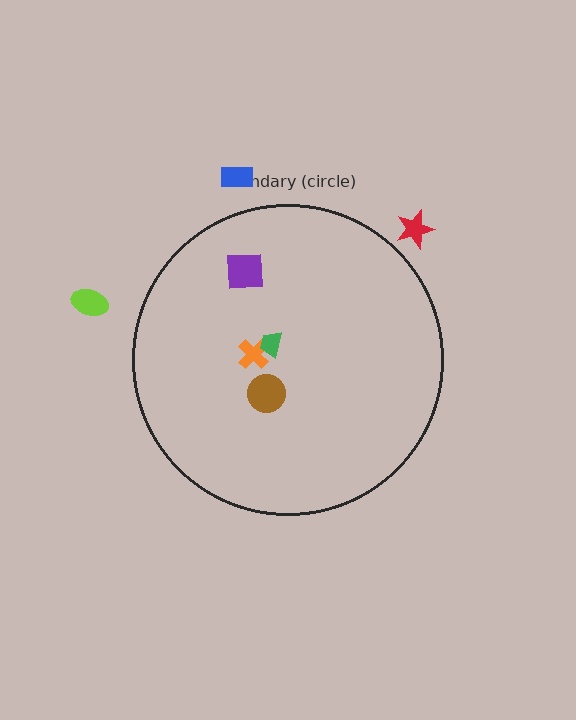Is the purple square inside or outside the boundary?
Inside.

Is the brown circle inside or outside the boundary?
Inside.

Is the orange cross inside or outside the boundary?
Inside.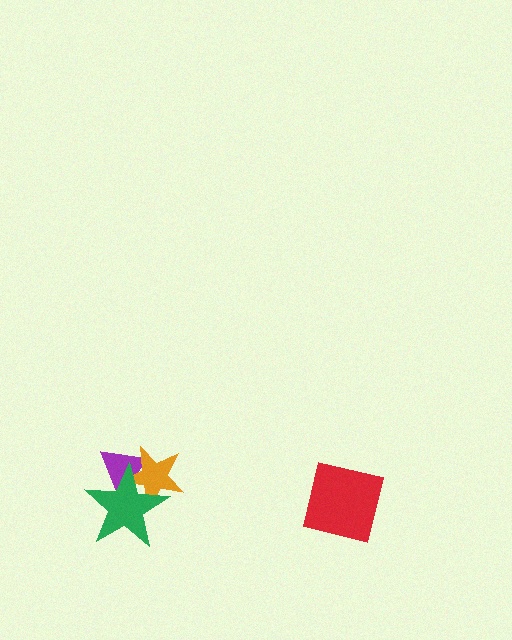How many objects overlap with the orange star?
2 objects overlap with the orange star.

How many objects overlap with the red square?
0 objects overlap with the red square.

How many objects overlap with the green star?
2 objects overlap with the green star.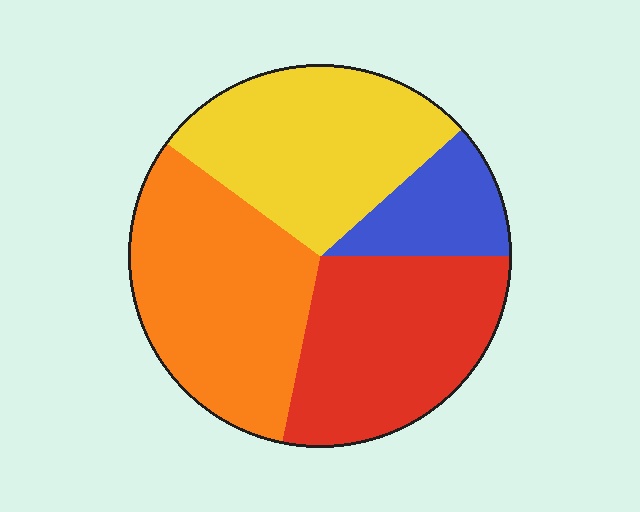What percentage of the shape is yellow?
Yellow takes up about one quarter (1/4) of the shape.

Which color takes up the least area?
Blue, at roughly 10%.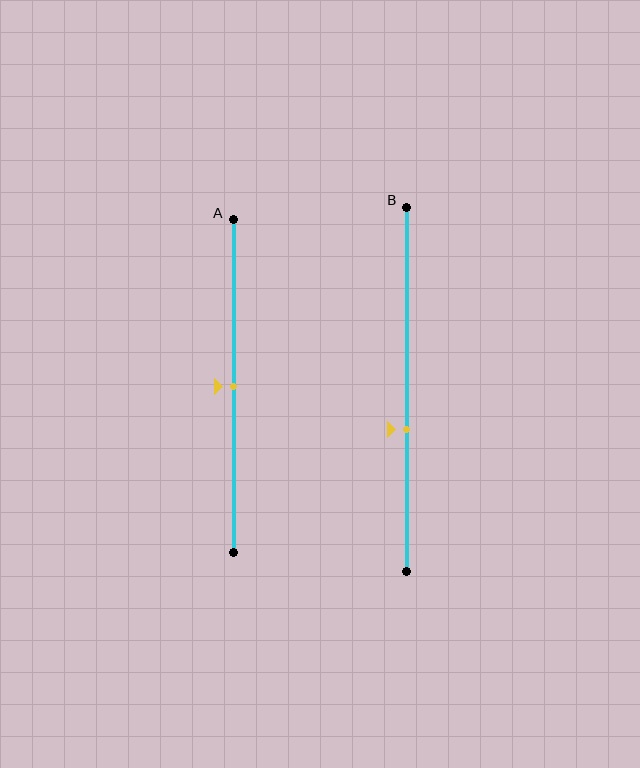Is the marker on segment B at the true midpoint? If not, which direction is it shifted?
No, the marker on segment B is shifted downward by about 11% of the segment length.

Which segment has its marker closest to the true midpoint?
Segment A has its marker closest to the true midpoint.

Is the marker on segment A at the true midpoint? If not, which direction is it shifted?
Yes, the marker on segment A is at the true midpoint.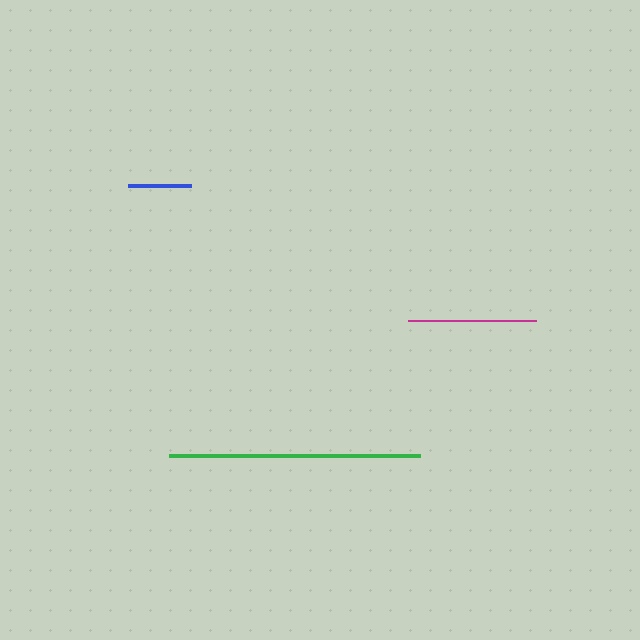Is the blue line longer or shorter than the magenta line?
The magenta line is longer than the blue line.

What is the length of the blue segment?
The blue segment is approximately 63 pixels long.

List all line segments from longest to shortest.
From longest to shortest: green, magenta, blue.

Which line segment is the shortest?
The blue line is the shortest at approximately 63 pixels.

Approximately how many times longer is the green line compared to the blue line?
The green line is approximately 4.0 times the length of the blue line.